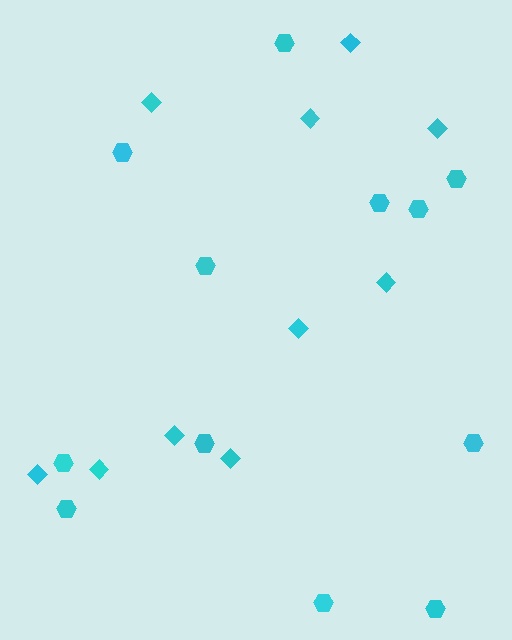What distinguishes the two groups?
There are 2 groups: one group of diamonds (10) and one group of hexagons (12).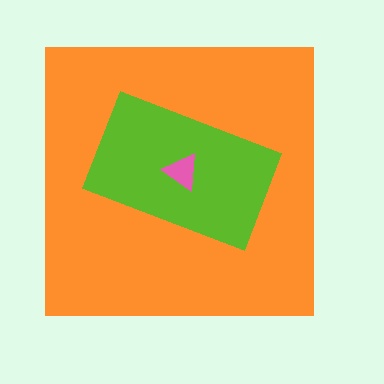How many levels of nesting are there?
3.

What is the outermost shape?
The orange square.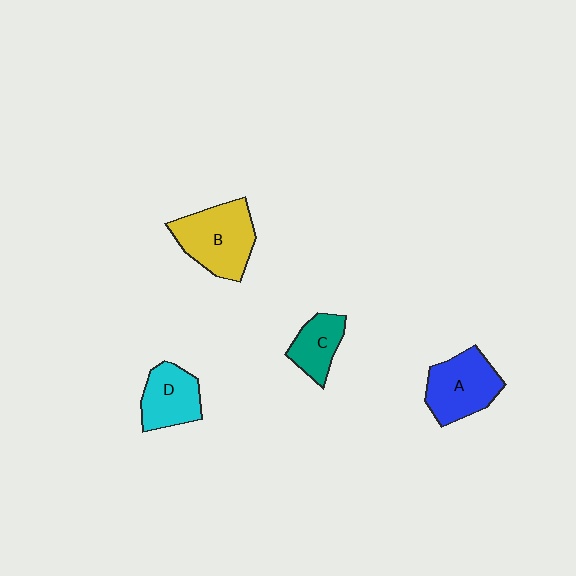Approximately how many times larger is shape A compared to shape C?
Approximately 1.6 times.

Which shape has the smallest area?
Shape C (teal).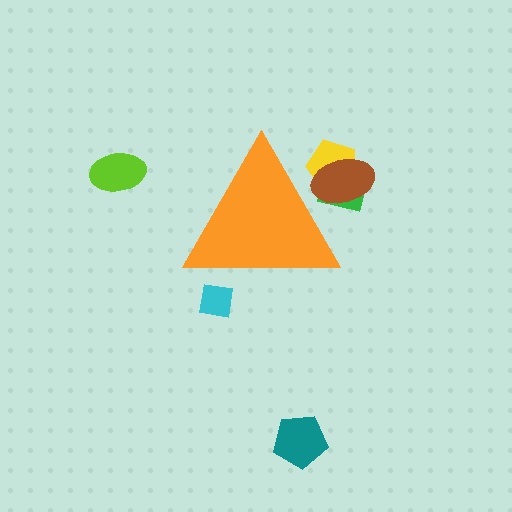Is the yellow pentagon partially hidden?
Yes, the yellow pentagon is partially hidden behind the orange triangle.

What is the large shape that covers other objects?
An orange triangle.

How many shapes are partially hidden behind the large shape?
4 shapes are partially hidden.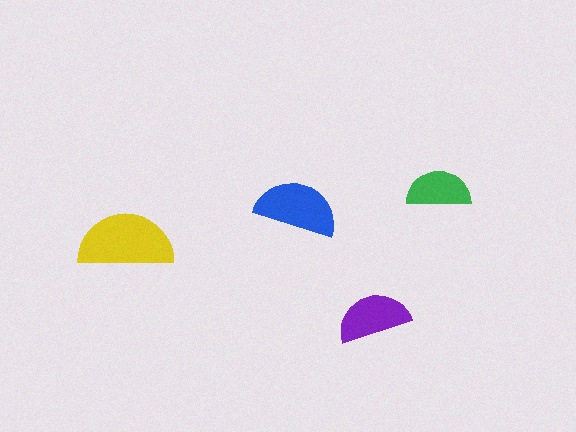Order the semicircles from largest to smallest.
the yellow one, the blue one, the purple one, the green one.